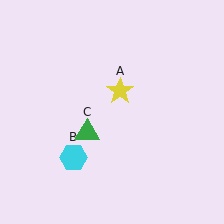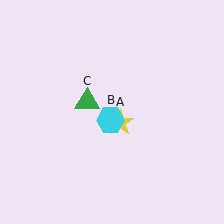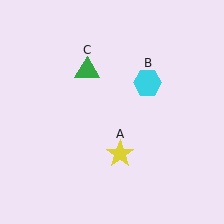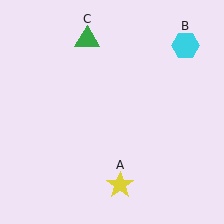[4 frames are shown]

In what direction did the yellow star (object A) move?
The yellow star (object A) moved down.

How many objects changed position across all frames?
3 objects changed position: yellow star (object A), cyan hexagon (object B), green triangle (object C).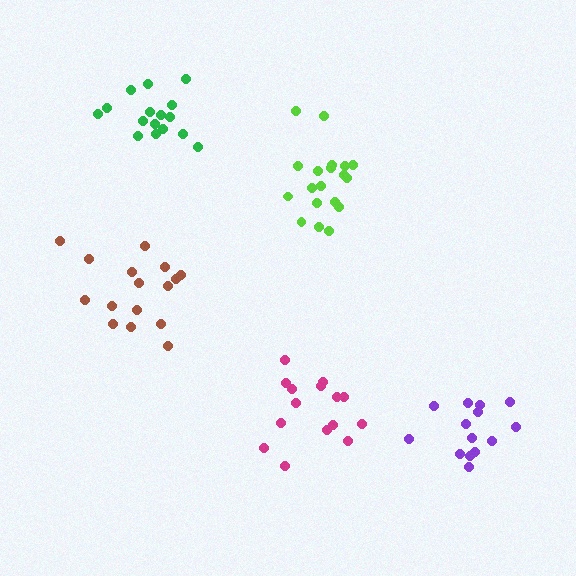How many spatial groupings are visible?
There are 5 spatial groupings.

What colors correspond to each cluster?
The clusters are colored: lime, purple, magenta, brown, green.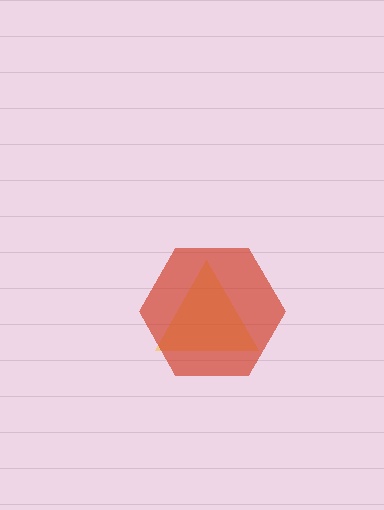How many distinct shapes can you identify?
There are 2 distinct shapes: a yellow triangle, a red hexagon.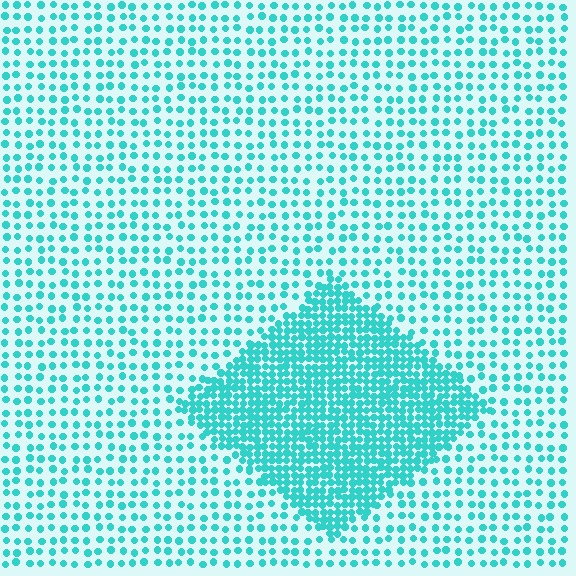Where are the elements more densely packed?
The elements are more densely packed inside the diamond boundary.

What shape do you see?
I see a diamond.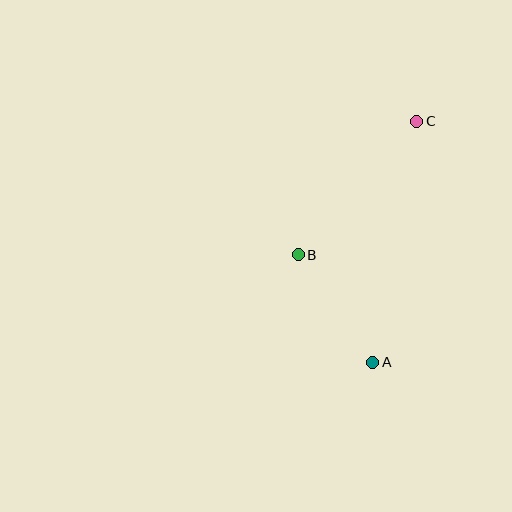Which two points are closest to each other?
Points A and B are closest to each other.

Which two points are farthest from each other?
Points A and C are farthest from each other.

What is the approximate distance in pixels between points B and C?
The distance between B and C is approximately 178 pixels.